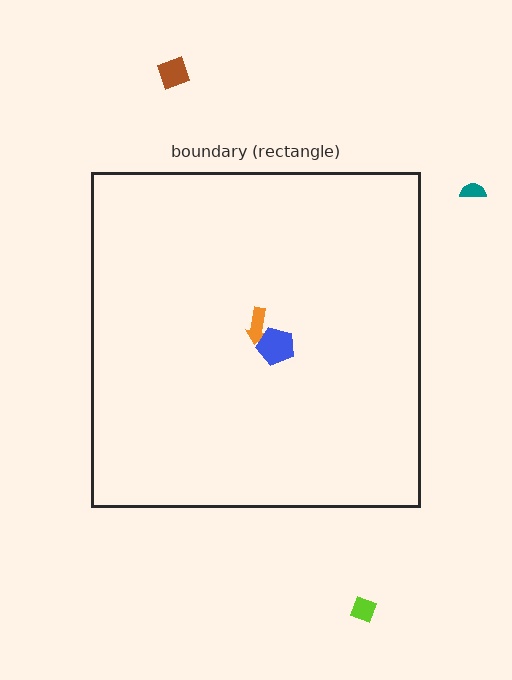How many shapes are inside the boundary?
2 inside, 3 outside.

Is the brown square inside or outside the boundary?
Outside.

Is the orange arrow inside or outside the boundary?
Inside.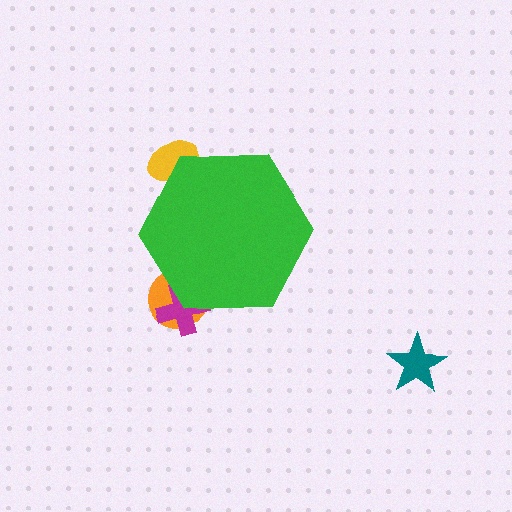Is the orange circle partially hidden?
Yes, the orange circle is partially hidden behind the green hexagon.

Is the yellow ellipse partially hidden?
Yes, the yellow ellipse is partially hidden behind the green hexagon.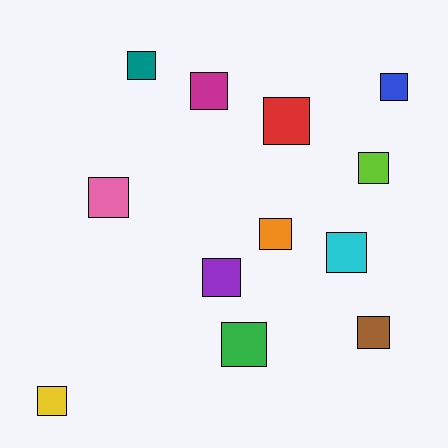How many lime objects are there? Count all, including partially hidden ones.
There is 1 lime object.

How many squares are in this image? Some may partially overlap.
There are 12 squares.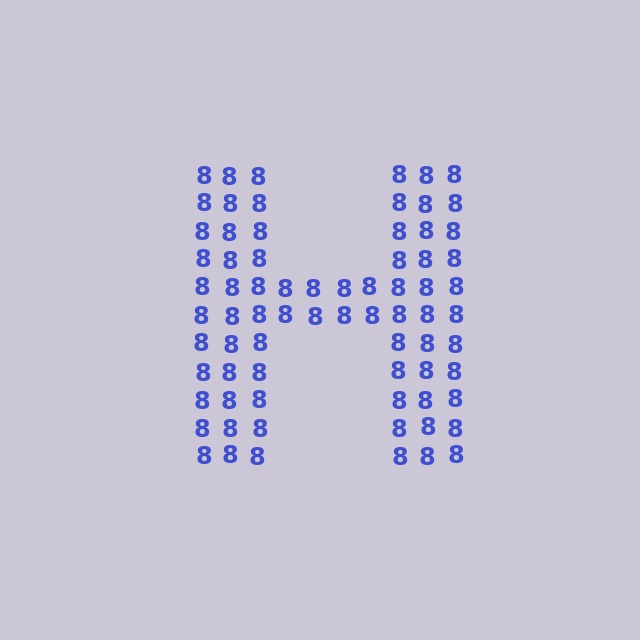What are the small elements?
The small elements are digit 8's.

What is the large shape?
The large shape is the letter H.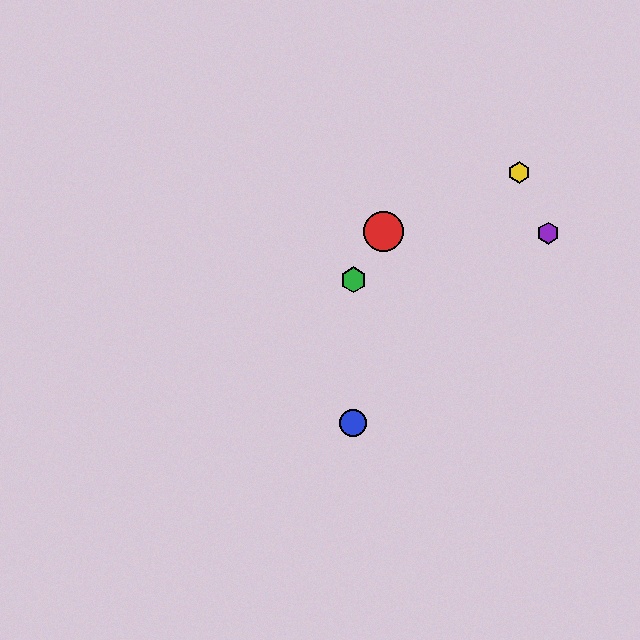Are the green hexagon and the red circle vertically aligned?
No, the green hexagon is at x≈353 and the red circle is at x≈384.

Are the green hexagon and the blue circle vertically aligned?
Yes, both are at x≈353.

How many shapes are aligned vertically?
2 shapes (the blue circle, the green hexagon) are aligned vertically.